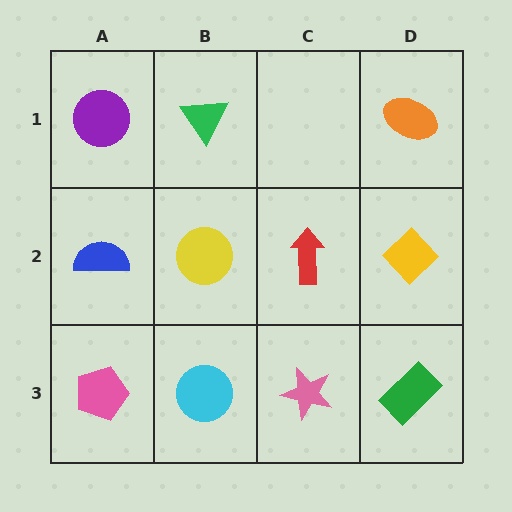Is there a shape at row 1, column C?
No, that cell is empty.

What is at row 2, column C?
A red arrow.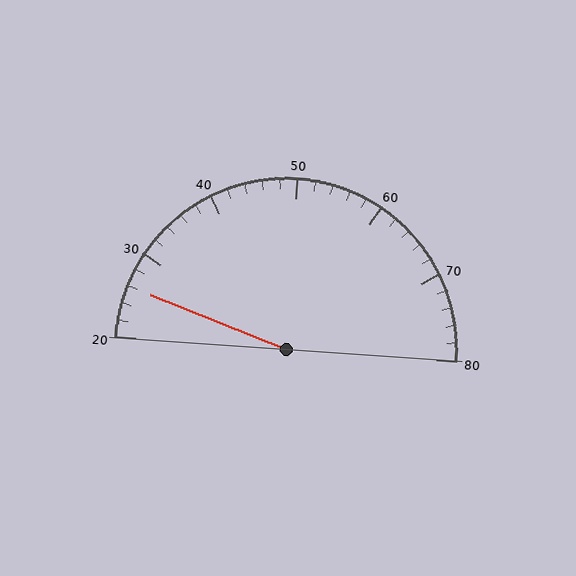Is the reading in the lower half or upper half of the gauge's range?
The reading is in the lower half of the range (20 to 80).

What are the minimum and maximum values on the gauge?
The gauge ranges from 20 to 80.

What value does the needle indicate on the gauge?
The needle indicates approximately 26.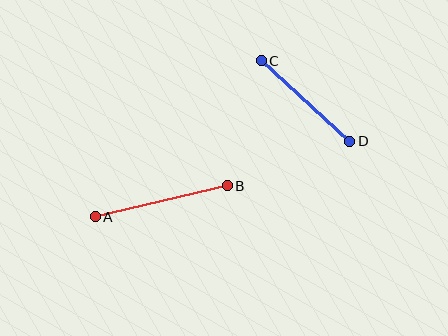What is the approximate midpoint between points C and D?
The midpoint is at approximately (305, 101) pixels.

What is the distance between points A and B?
The distance is approximately 136 pixels.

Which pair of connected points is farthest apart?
Points A and B are farthest apart.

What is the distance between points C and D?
The distance is approximately 120 pixels.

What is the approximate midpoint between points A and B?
The midpoint is at approximately (161, 201) pixels.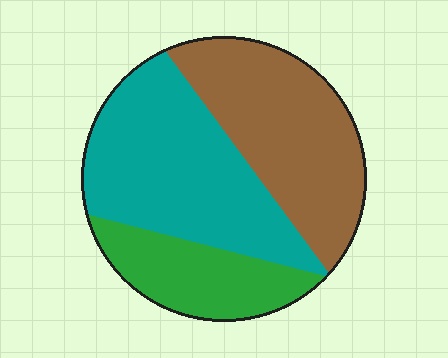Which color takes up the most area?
Teal, at roughly 40%.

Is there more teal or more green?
Teal.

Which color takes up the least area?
Green, at roughly 20%.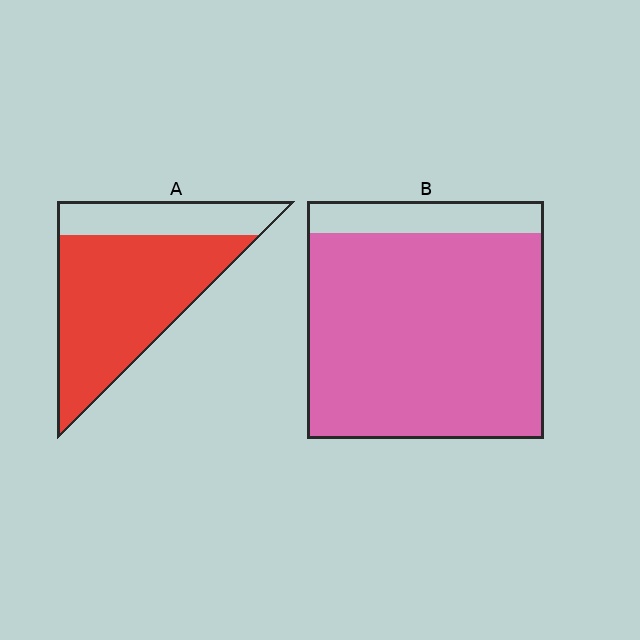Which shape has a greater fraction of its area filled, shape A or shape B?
Shape B.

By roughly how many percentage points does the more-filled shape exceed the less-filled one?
By roughly 15 percentage points (B over A).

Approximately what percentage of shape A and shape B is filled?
A is approximately 75% and B is approximately 85%.